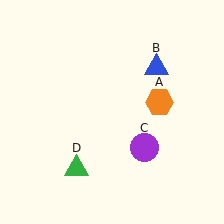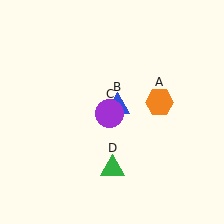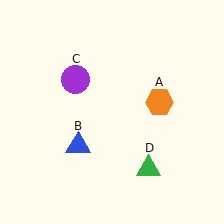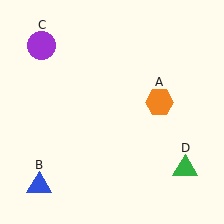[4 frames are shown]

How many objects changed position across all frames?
3 objects changed position: blue triangle (object B), purple circle (object C), green triangle (object D).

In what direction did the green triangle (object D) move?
The green triangle (object D) moved right.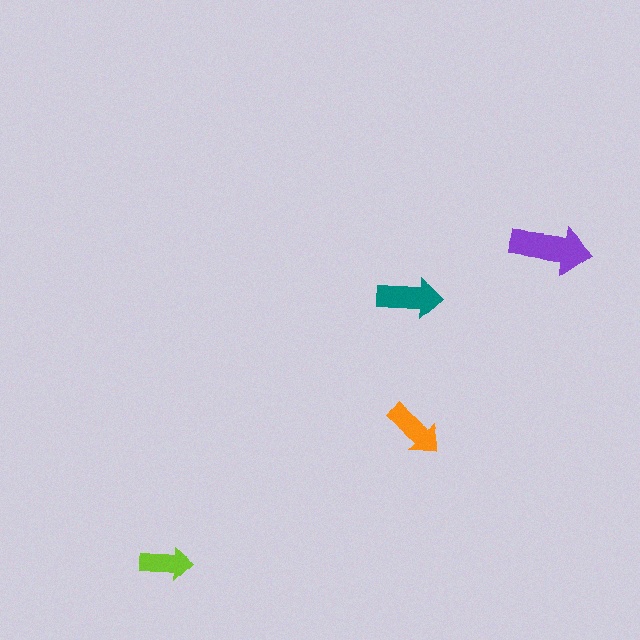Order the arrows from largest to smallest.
the purple one, the teal one, the orange one, the lime one.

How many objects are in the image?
There are 4 objects in the image.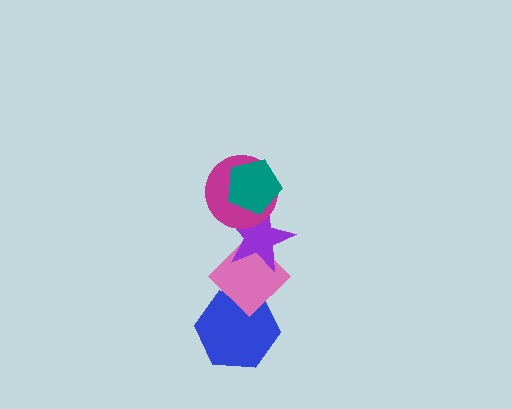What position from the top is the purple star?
The purple star is 3rd from the top.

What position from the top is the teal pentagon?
The teal pentagon is 1st from the top.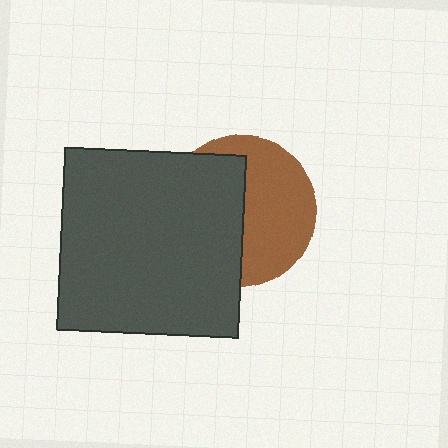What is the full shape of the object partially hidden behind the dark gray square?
The partially hidden object is a brown circle.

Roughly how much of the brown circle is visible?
About half of it is visible (roughly 51%).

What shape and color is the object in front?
The object in front is a dark gray square.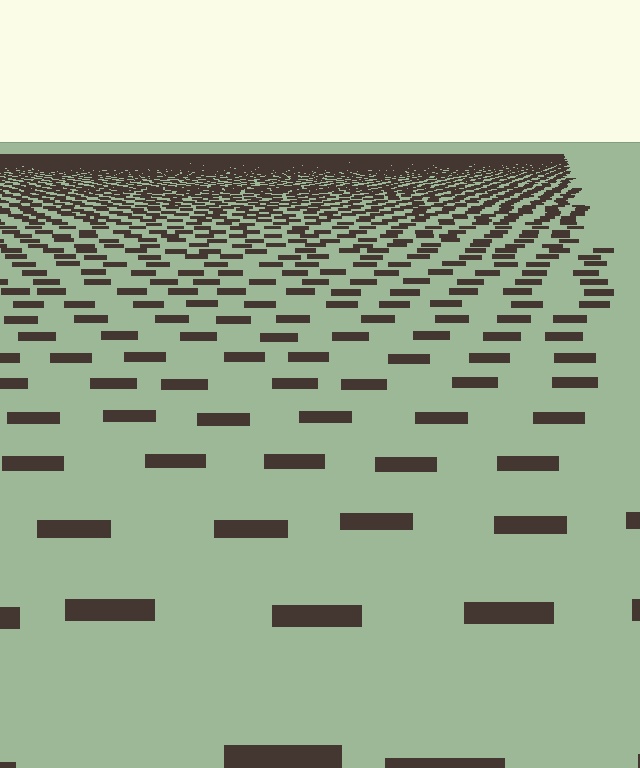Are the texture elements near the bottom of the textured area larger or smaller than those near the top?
Larger. Near the bottom, elements are closer to the viewer and appear at a bigger on-screen size.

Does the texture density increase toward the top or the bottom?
Density increases toward the top.